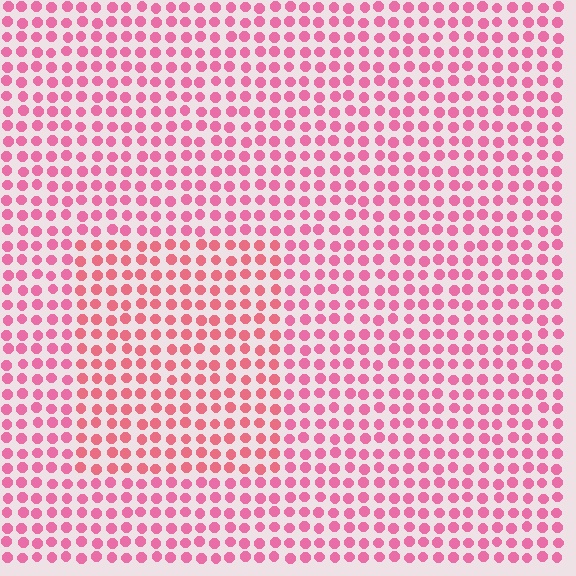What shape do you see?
I see a rectangle.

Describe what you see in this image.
The image is filled with small pink elements in a uniform arrangement. A rectangle-shaped region is visible where the elements are tinted to a slightly different hue, forming a subtle color boundary.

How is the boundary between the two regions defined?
The boundary is defined purely by a slight shift in hue (about 18 degrees). Spacing, size, and orientation are identical on both sides.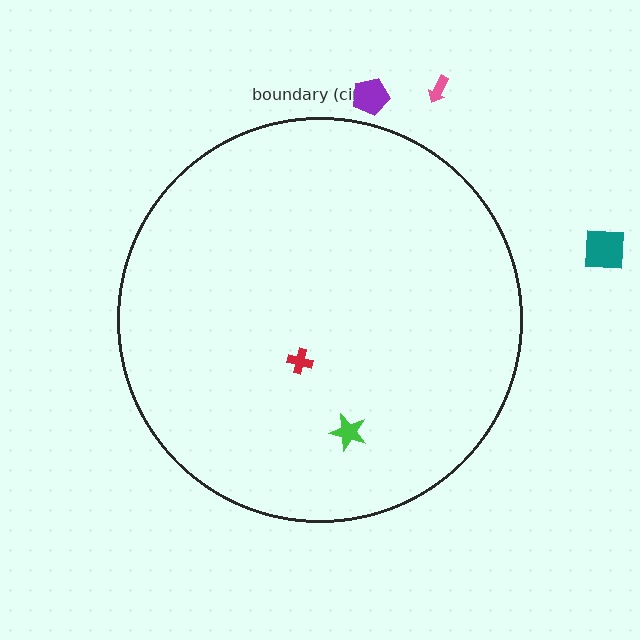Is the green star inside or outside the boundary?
Inside.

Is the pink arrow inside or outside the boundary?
Outside.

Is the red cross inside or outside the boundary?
Inside.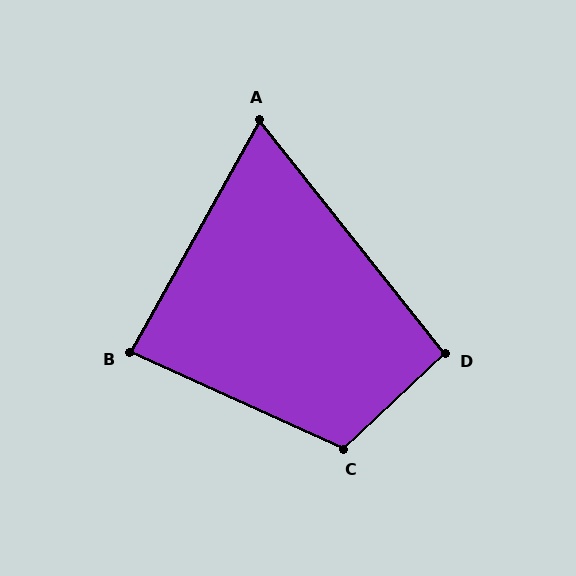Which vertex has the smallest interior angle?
A, at approximately 68 degrees.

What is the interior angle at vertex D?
Approximately 95 degrees (approximately right).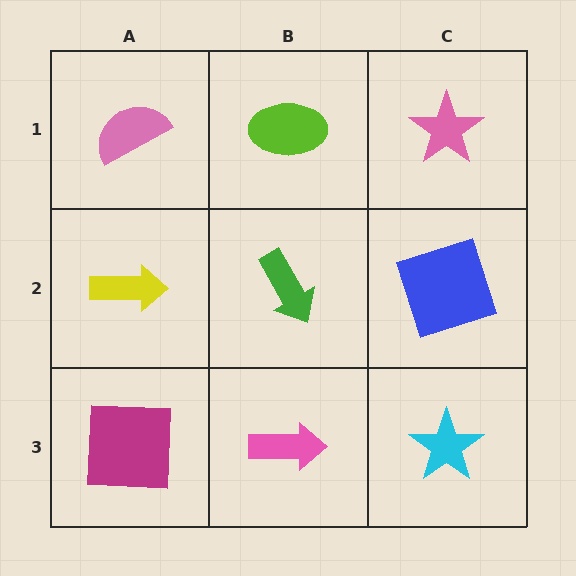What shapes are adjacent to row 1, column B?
A green arrow (row 2, column B), a pink semicircle (row 1, column A), a pink star (row 1, column C).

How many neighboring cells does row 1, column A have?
2.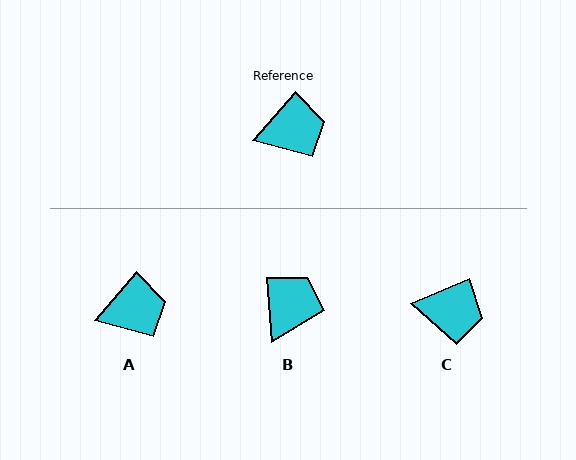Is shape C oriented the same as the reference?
No, it is off by about 26 degrees.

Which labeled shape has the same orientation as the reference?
A.